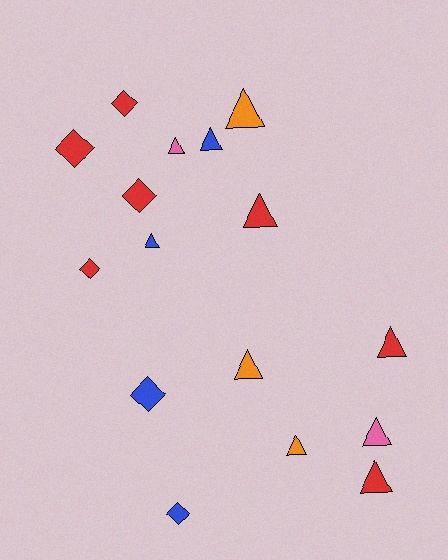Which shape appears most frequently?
Triangle, with 10 objects.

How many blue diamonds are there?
There are 2 blue diamonds.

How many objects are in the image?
There are 16 objects.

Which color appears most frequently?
Red, with 7 objects.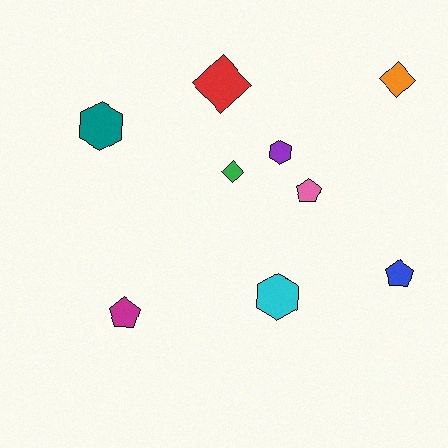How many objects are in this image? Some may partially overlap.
There are 9 objects.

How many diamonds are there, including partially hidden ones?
There are 3 diamonds.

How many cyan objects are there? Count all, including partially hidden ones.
There is 1 cyan object.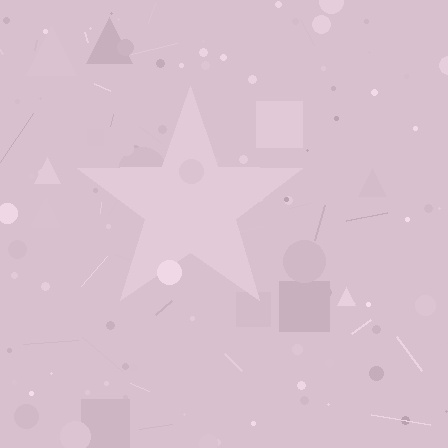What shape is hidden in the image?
A star is hidden in the image.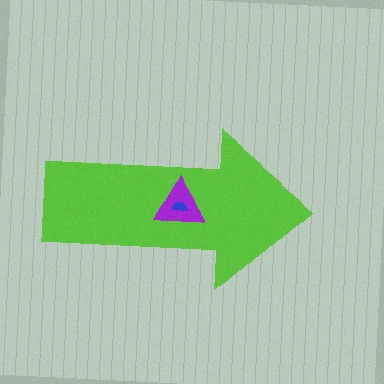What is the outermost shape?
The lime arrow.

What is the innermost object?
The blue semicircle.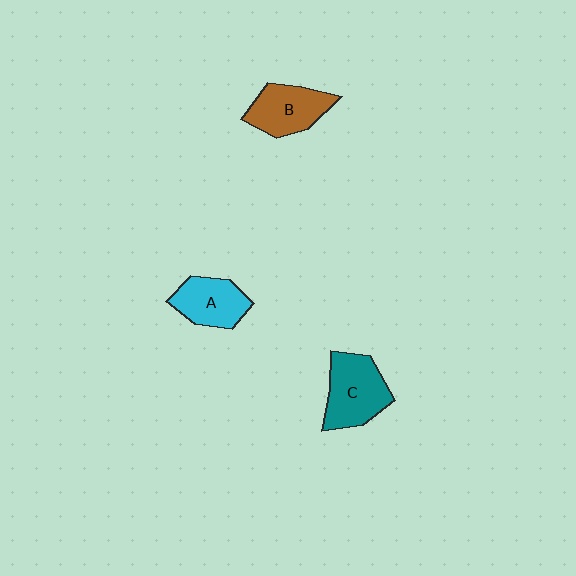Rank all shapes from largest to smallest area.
From largest to smallest: C (teal), B (brown), A (cyan).